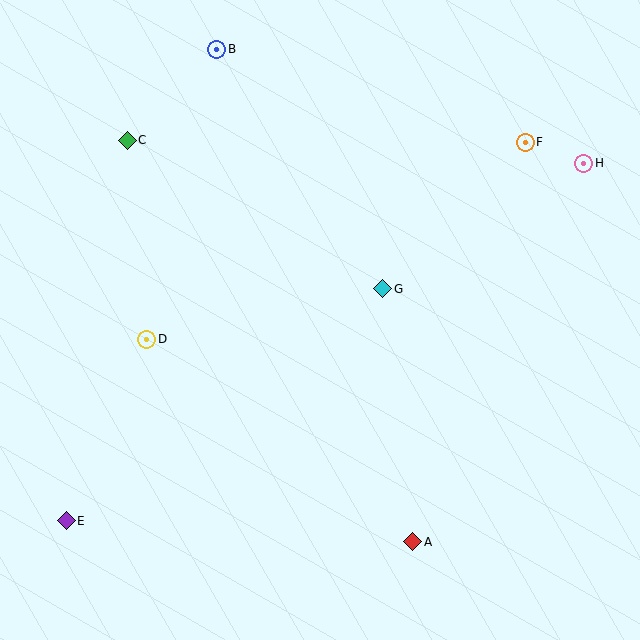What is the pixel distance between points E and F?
The distance between E and F is 595 pixels.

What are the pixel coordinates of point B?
Point B is at (217, 49).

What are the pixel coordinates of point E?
Point E is at (66, 521).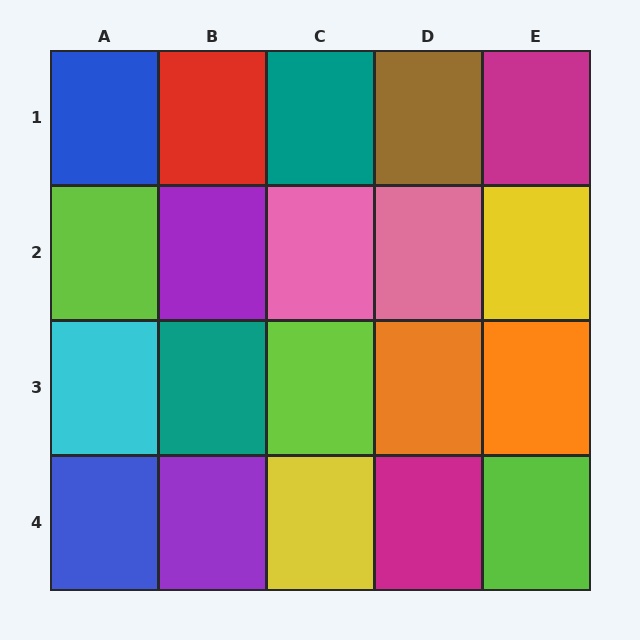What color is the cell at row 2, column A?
Lime.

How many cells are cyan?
1 cell is cyan.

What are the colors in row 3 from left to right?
Cyan, teal, lime, orange, orange.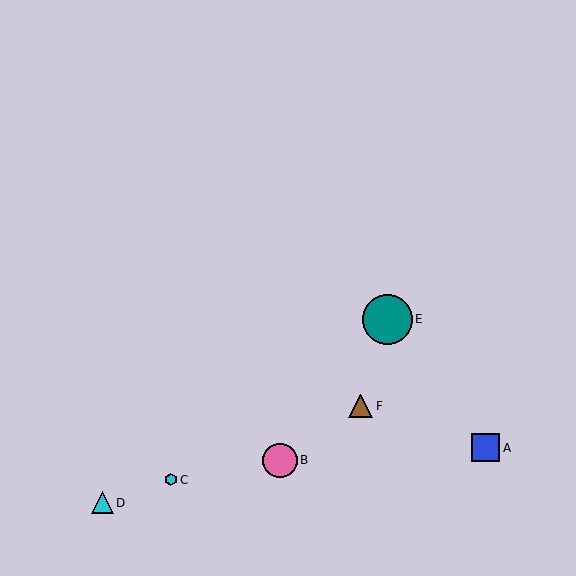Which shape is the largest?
The teal circle (labeled E) is the largest.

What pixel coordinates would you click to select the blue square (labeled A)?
Click at (486, 448) to select the blue square A.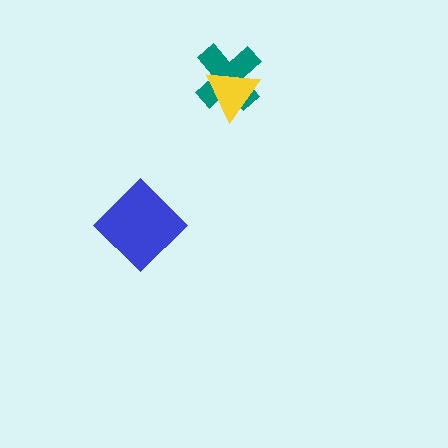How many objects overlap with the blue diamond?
0 objects overlap with the blue diamond.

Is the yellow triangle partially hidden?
No, no other shape covers it.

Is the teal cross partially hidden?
Yes, it is partially covered by another shape.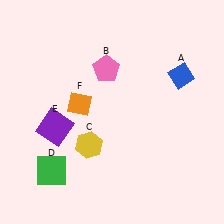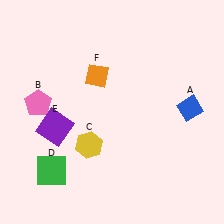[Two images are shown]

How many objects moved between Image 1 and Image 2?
3 objects moved between the two images.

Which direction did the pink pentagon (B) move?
The pink pentagon (B) moved left.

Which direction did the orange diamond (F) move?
The orange diamond (F) moved up.